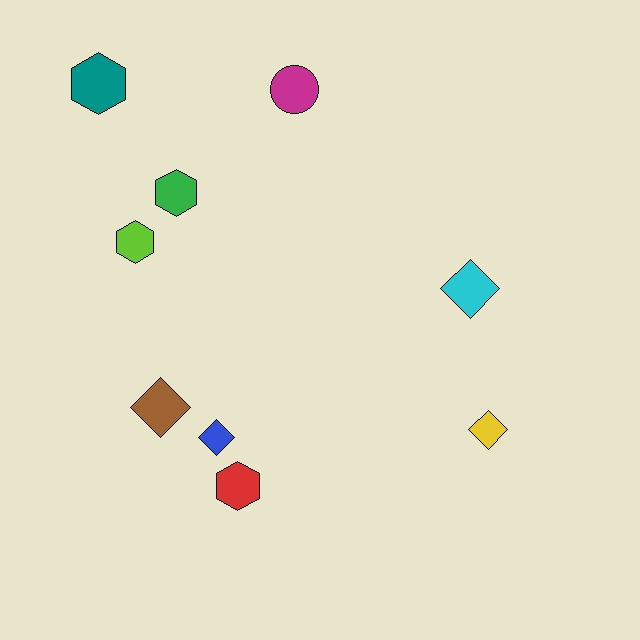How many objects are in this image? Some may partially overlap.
There are 9 objects.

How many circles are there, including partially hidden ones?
There is 1 circle.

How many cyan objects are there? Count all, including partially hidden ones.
There is 1 cyan object.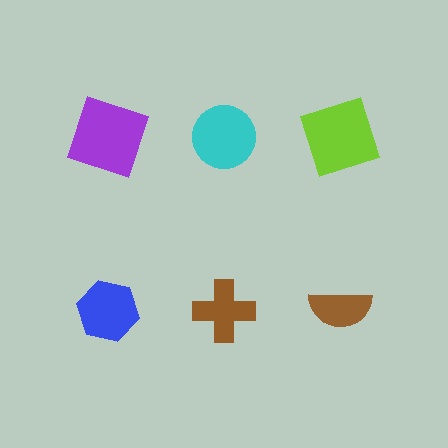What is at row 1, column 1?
A purple square.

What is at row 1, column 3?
A lime square.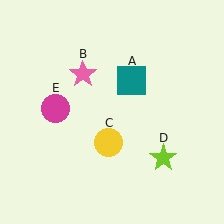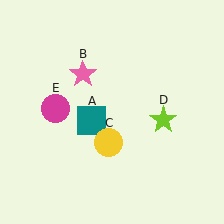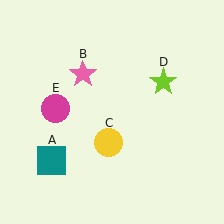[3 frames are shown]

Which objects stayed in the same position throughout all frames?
Pink star (object B) and yellow circle (object C) and magenta circle (object E) remained stationary.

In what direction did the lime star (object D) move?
The lime star (object D) moved up.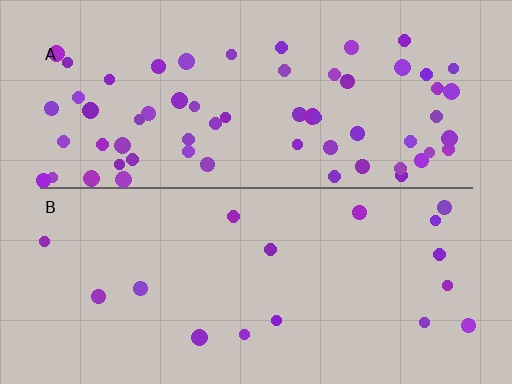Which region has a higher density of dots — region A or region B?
A (the top).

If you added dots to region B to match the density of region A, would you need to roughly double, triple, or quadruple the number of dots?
Approximately quadruple.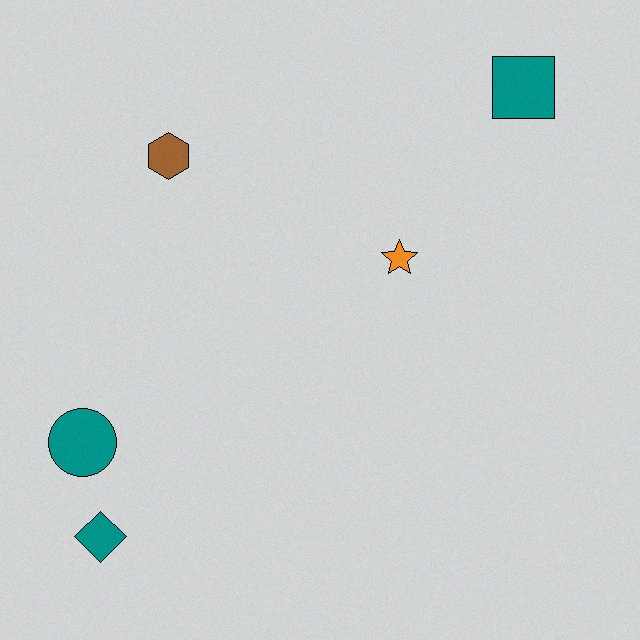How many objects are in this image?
There are 5 objects.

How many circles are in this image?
There is 1 circle.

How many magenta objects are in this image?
There are no magenta objects.